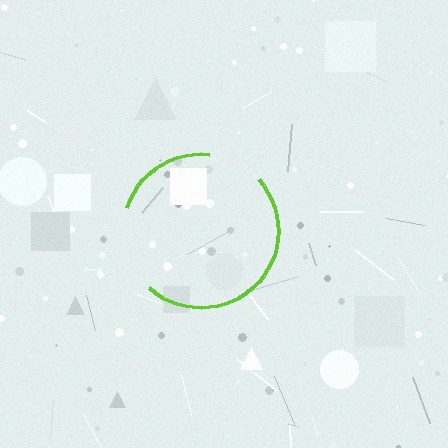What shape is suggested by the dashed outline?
The dashed outline suggests a circle.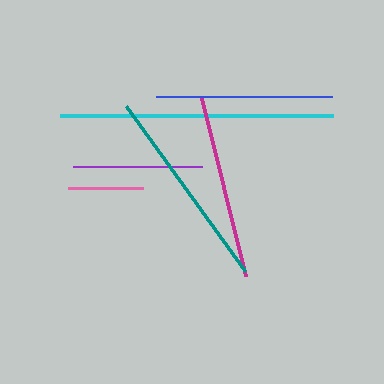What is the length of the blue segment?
The blue segment is approximately 176 pixels long.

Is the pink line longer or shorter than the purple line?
The purple line is longer than the pink line.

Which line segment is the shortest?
The pink line is the shortest at approximately 76 pixels.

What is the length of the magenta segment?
The magenta segment is approximately 184 pixels long.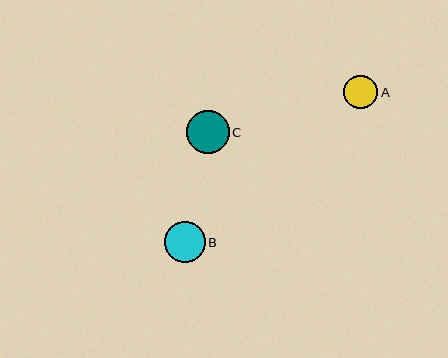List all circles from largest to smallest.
From largest to smallest: C, B, A.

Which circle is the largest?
Circle C is the largest with a size of approximately 43 pixels.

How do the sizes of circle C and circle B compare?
Circle C and circle B are approximately the same size.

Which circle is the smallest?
Circle A is the smallest with a size of approximately 34 pixels.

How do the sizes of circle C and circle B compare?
Circle C and circle B are approximately the same size.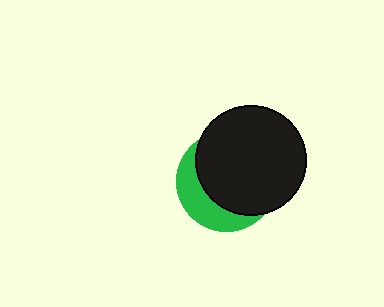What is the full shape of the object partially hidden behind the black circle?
The partially hidden object is a green circle.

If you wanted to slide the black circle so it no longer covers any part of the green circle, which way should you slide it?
Slide it toward the upper-right — that is the most direct way to separate the two shapes.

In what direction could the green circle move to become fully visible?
The green circle could move toward the lower-left. That would shift it out from behind the black circle entirely.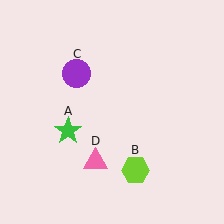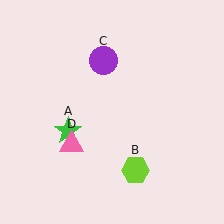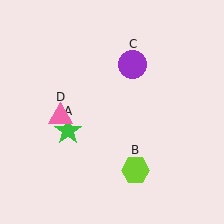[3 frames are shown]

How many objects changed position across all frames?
2 objects changed position: purple circle (object C), pink triangle (object D).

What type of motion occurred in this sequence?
The purple circle (object C), pink triangle (object D) rotated clockwise around the center of the scene.